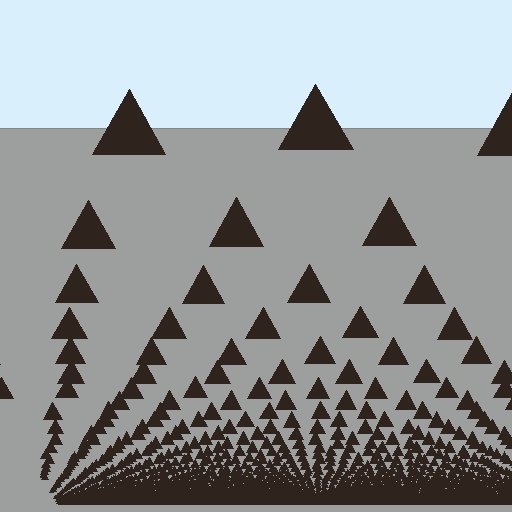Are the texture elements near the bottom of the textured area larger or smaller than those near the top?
Smaller. The gradient is inverted — elements near the bottom are smaller and denser.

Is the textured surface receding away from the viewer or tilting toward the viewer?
The surface appears to tilt toward the viewer. Texture elements get larger and sparser toward the top.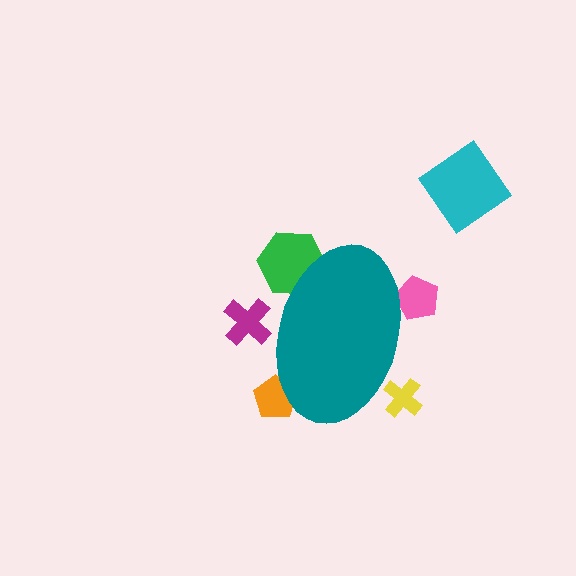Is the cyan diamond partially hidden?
No, the cyan diamond is fully visible.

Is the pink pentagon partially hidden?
Yes, the pink pentagon is partially hidden behind the teal ellipse.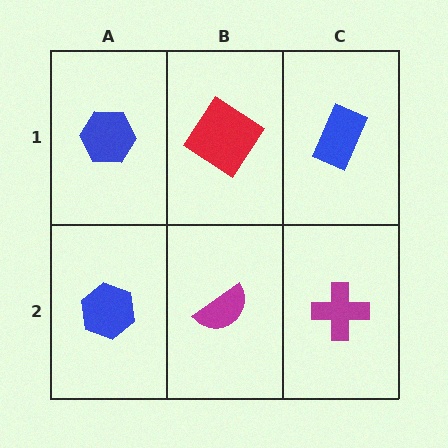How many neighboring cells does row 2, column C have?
2.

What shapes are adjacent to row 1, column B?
A magenta semicircle (row 2, column B), a blue hexagon (row 1, column A), a blue rectangle (row 1, column C).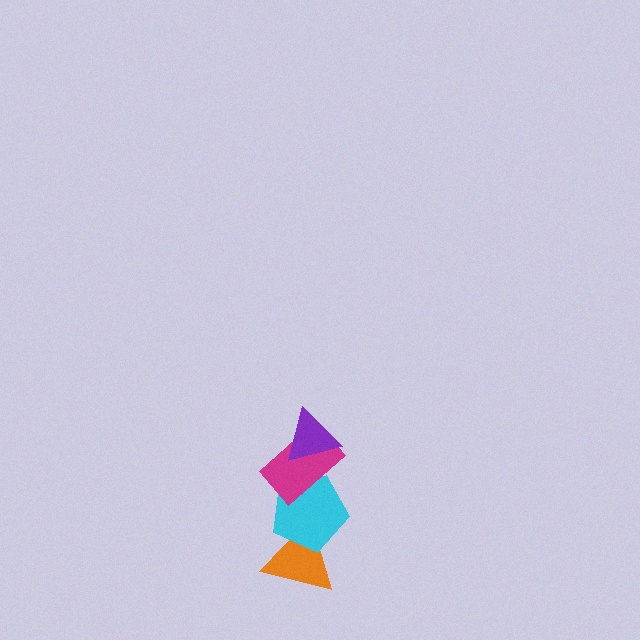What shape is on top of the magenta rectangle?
The purple triangle is on top of the magenta rectangle.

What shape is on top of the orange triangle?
The cyan pentagon is on top of the orange triangle.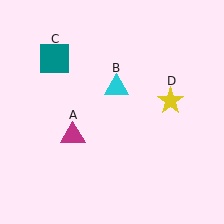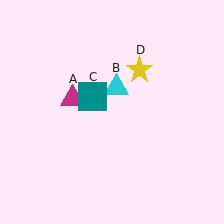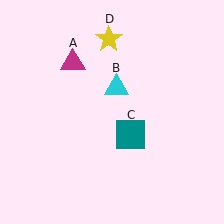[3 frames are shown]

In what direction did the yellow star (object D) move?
The yellow star (object D) moved up and to the left.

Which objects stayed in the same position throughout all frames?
Cyan triangle (object B) remained stationary.